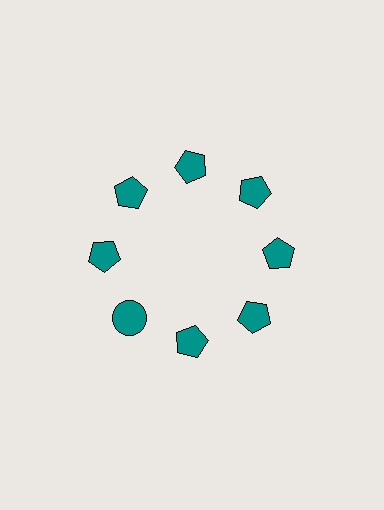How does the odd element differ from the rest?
It has a different shape: circle instead of pentagon.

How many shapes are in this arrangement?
There are 8 shapes arranged in a ring pattern.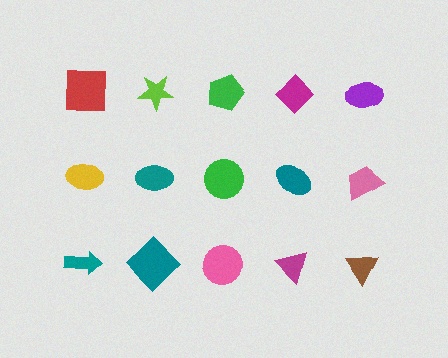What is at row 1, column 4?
A magenta diamond.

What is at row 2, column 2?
A teal ellipse.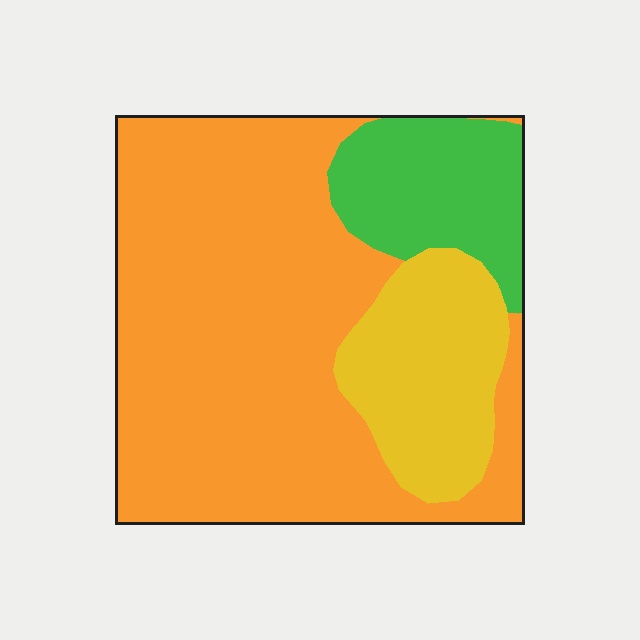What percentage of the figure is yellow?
Yellow covers roughly 20% of the figure.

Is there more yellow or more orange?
Orange.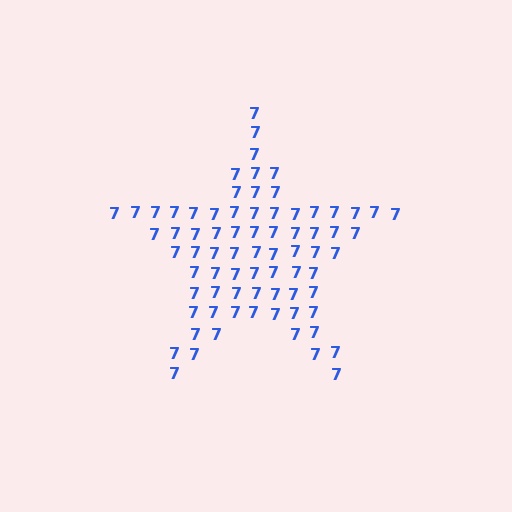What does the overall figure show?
The overall figure shows a star.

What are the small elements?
The small elements are digit 7's.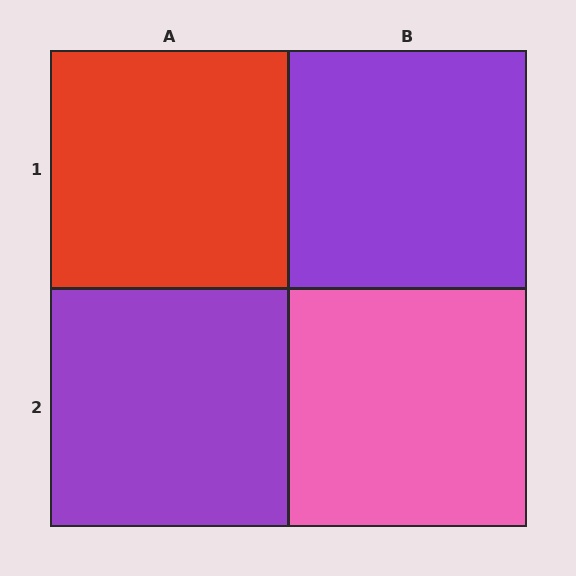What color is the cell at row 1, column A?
Red.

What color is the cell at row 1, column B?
Purple.